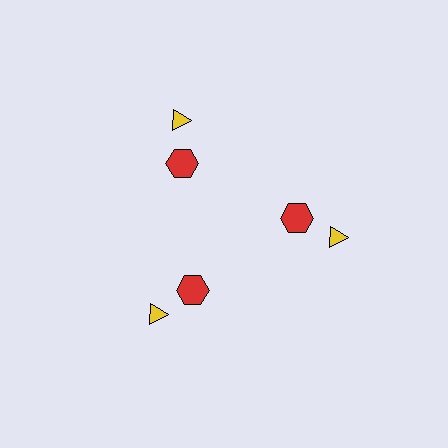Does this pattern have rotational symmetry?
Yes, this pattern has 3-fold rotational symmetry. It looks the same after rotating 120 degrees around the center.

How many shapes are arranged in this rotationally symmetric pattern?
There are 6 shapes, arranged in 3 groups of 2.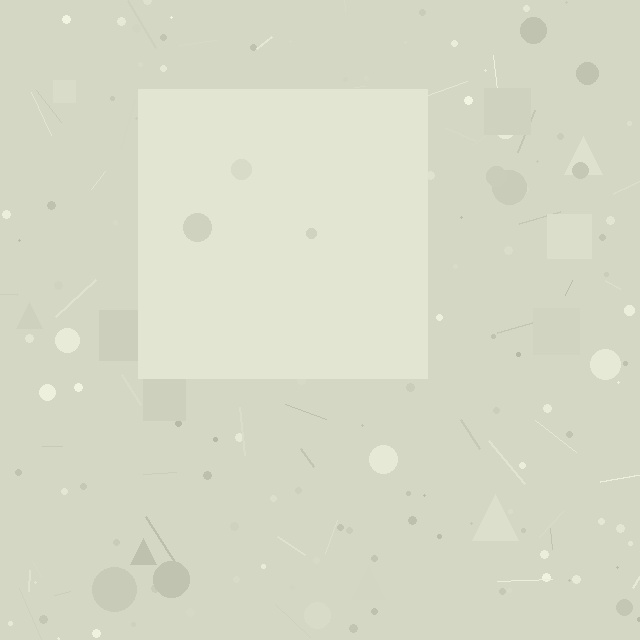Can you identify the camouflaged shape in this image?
The camouflaged shape is a square.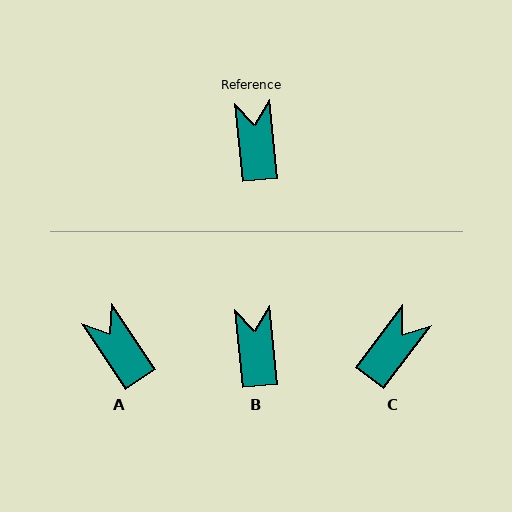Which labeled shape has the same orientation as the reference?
B.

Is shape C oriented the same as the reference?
No, it is off by about 43 degrees.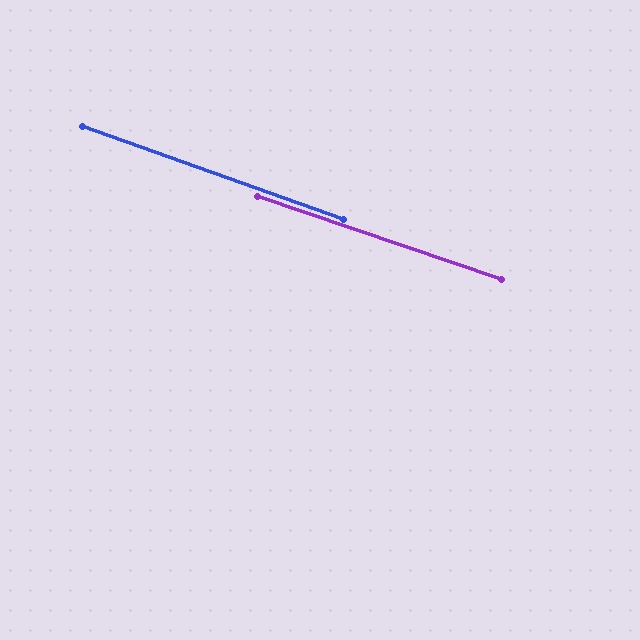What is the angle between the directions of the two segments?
Approximately 1 degree.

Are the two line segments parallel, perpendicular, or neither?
Parallel — their directions differ by only 0.7°.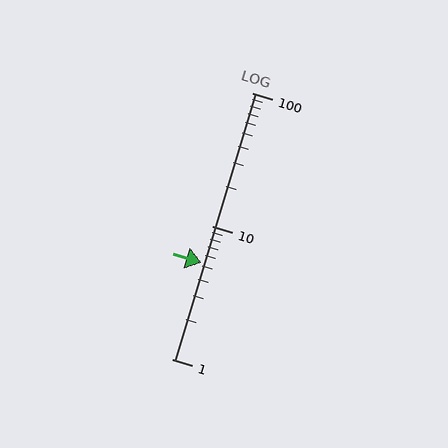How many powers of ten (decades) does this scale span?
The scale spans 2 decades, from 1 to 100.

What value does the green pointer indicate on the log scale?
The pointer indicates approximately 5.3.